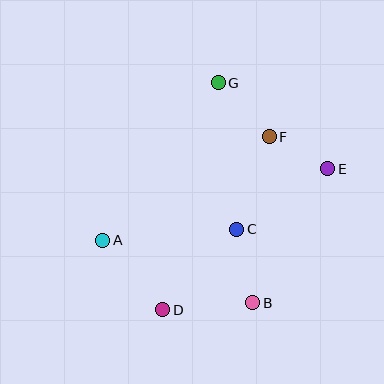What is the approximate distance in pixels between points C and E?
The distance between C and E is approximately 109 pixels.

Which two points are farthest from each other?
Points A and E are farthest from each other.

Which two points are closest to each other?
Points E and F are closest to each other.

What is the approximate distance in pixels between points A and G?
The distance between A and G is approximately 195 pixels.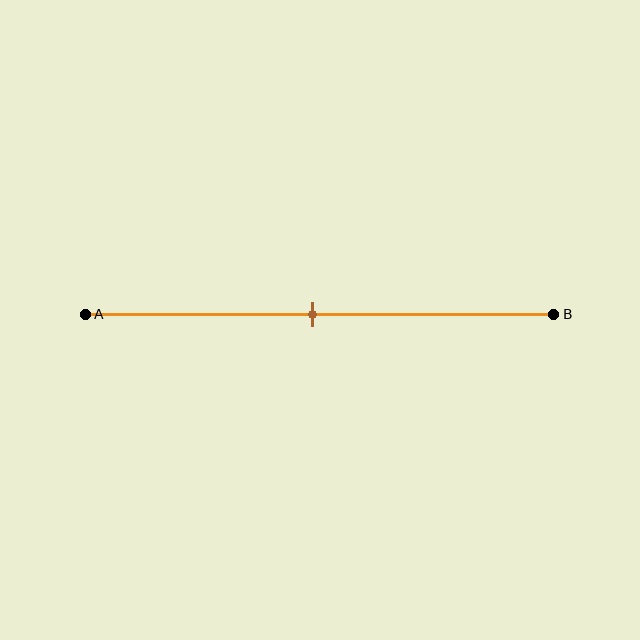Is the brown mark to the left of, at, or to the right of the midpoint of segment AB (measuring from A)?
The brown mark is approximately at the midpoint of segment AB.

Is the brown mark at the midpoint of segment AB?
Yes, the mark is approximately at the midpoint.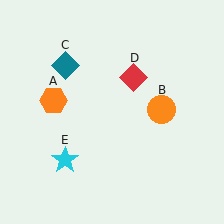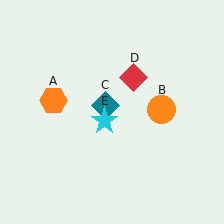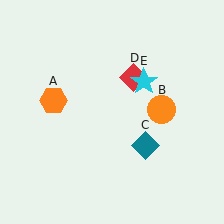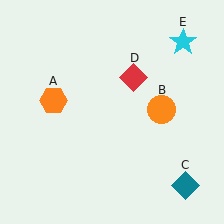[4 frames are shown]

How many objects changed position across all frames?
2 objects changed position: teal diamond (object C), cyan star (object E).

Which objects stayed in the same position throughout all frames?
Orange hexagon (object A) and orange circle (object B) and red diamond (object D) remained stationary.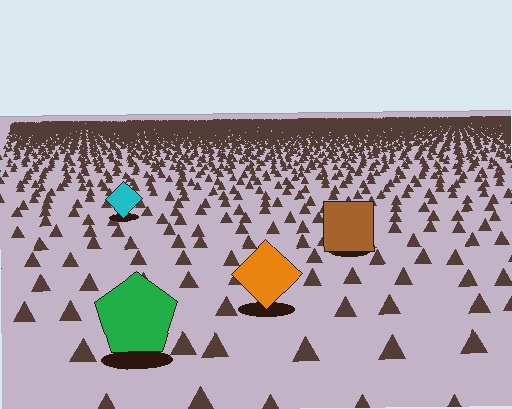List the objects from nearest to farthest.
From nearest to farthest: the green pentagon, the orange diamond, the brown square, the cyan diamond.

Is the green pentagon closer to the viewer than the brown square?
Yes. The green pentagon is closer — you can tell from the texture gradient: the ground texture is coarser near it.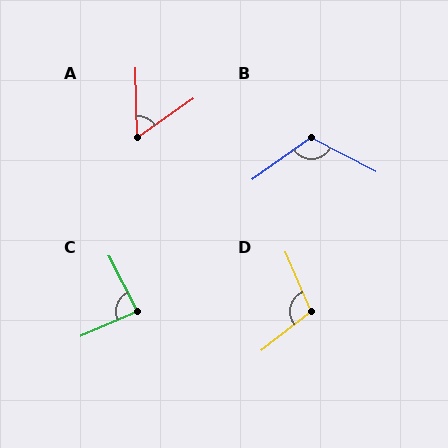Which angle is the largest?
B, at approximately 117 degrees.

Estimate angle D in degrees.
Approximately 105 degrees.